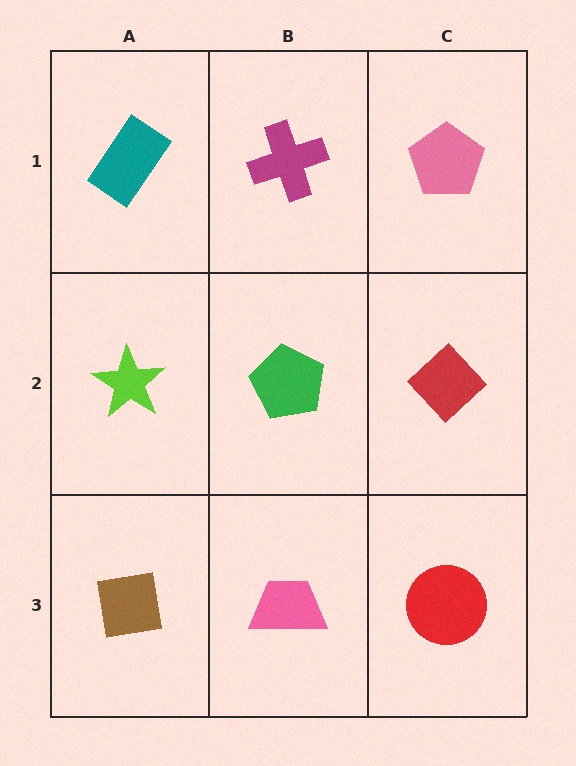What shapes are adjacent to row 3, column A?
A lime star (row 2, column A), a pink trapezoid (row 3, column B).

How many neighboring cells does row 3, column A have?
2.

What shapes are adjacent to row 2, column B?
A magenta cross (row 1, column B), a pink trapezoid (row 3, column B), a lime star (row 2, column A), a red diamond (row 2, column C).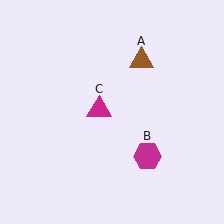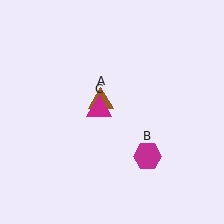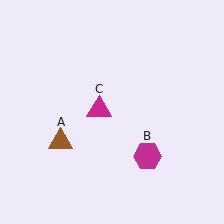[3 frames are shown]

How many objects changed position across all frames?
1 object changed position: brown triangle (object A).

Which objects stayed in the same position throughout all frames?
Magenta hexagon (object B) and magenta triangle (object C) remained stationary.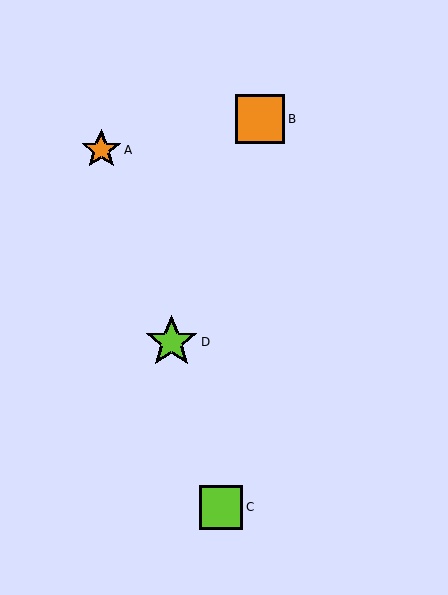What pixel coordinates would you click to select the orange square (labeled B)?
Click at (260, 119) to select the orange square B.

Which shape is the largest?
The lime star (labeled D) is the largest.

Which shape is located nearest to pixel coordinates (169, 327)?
The lime star (labeled D) at (172, 342) is nearest to that location.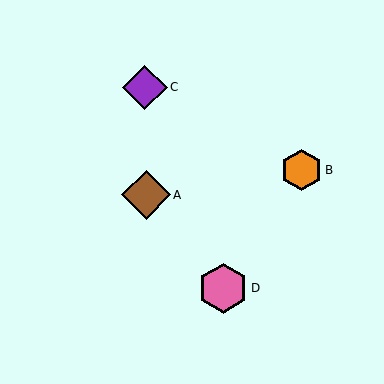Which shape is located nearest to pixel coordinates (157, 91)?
The purple diamond (labeled C) at (145, 87) is nearest to that location.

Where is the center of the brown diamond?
The center of the brown diamond is at (146, 195).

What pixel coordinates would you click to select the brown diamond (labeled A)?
Click at (146, 195) to select the brown diamond A.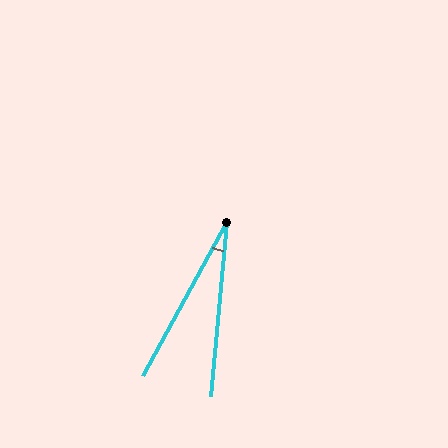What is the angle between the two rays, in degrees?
Approximately 23 degrees.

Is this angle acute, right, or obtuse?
It is acute.